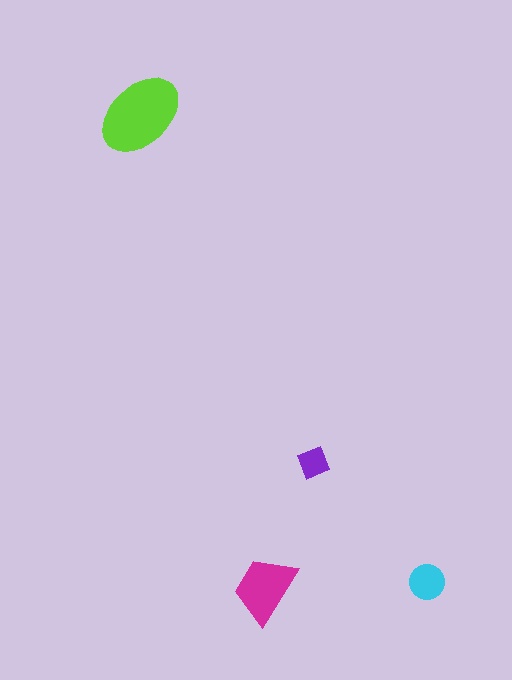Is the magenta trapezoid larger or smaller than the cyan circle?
Larger.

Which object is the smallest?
The purple diamond.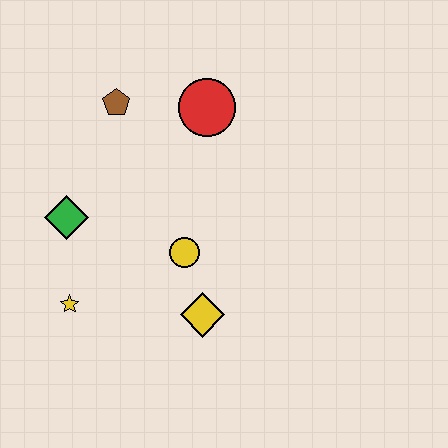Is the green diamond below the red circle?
Yes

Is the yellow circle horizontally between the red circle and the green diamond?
Yes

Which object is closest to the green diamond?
The yellow star is closest to the green diamond.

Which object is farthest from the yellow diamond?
The brown pentagon is farthest from the yellow diamond.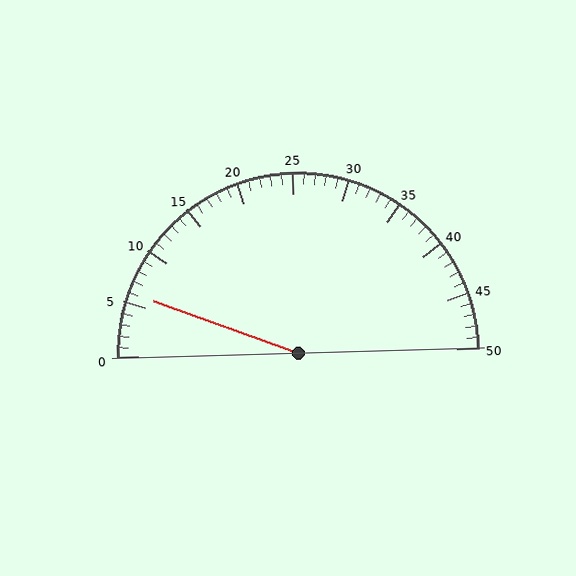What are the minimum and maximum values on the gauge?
The gauge ranges from 0 to 50.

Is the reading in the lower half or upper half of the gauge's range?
The reading is in the lower half of the range (0 to 50).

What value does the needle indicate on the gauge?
The needle indicates approximately 6.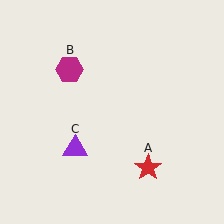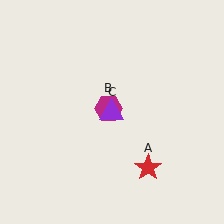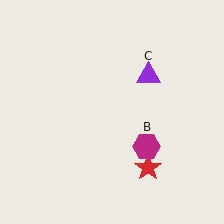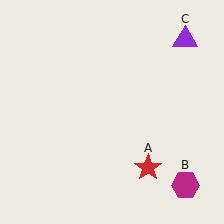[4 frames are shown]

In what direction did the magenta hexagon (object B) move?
The magenta hexagon (object B) moved down and to the right.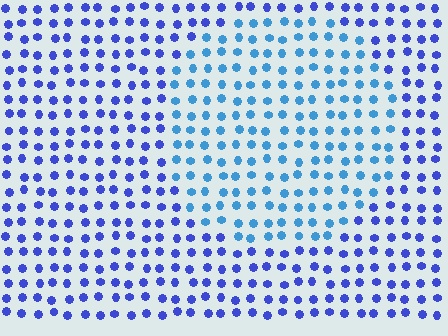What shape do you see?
I see a circle.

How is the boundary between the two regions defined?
The boundary is defined purely by a slight shift in hue (about 32 degrees). Spacing, size, and orientation are identical on both sides.